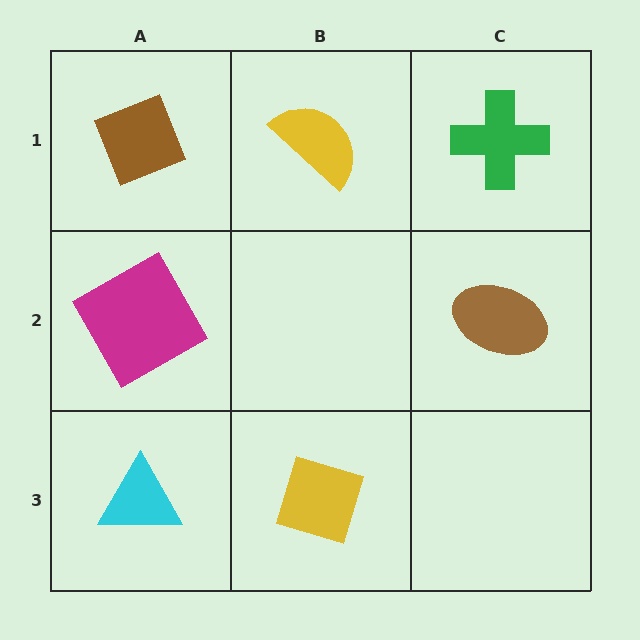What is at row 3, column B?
A yellow diamond.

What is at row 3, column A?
A cyan triangle.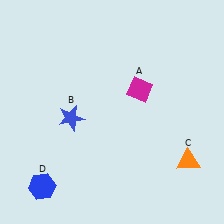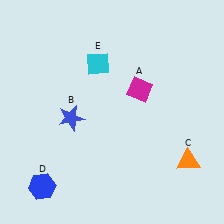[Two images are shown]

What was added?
A cyan diamond (E) was added in Image 2.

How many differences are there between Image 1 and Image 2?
There is 1 difference between the two images.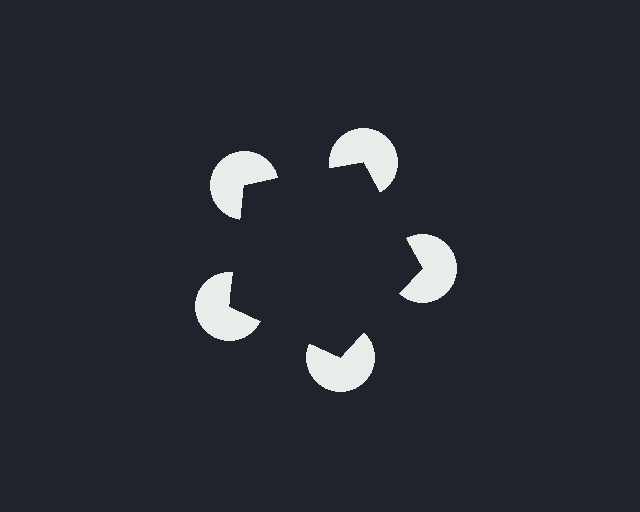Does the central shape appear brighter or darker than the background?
It typically appears slightly darker than the background, even though no actual brightness change is drawn.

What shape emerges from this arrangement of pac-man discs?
An illusory pentagon — its edges are inferred from the aligned wedge cuts in the pac-man discs, not physically drawn.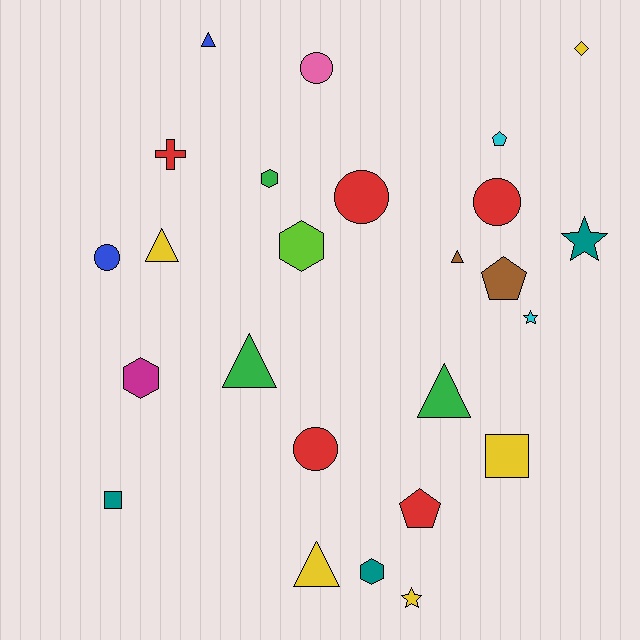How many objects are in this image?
There are 25 objects.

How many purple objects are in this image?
There are no purple objects.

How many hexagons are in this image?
There are 4 hexagons.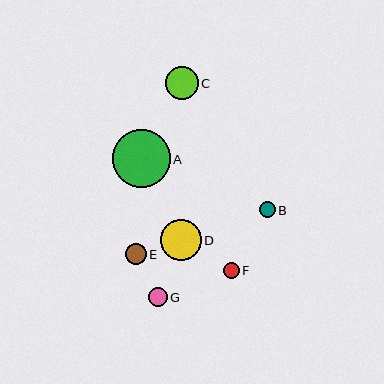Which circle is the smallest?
Circle F is the smallest with a size of approximately 15 pixels.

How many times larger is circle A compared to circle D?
Circle A is approximately 1.4 times the size of circle D.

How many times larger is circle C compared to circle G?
Circle C is approximately 1.8 times the size of circle G.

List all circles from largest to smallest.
From largest to smallest: A, D, C, E, G, B, F.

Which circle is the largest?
Circle A is the largest with a size of approximately 58 pixels.